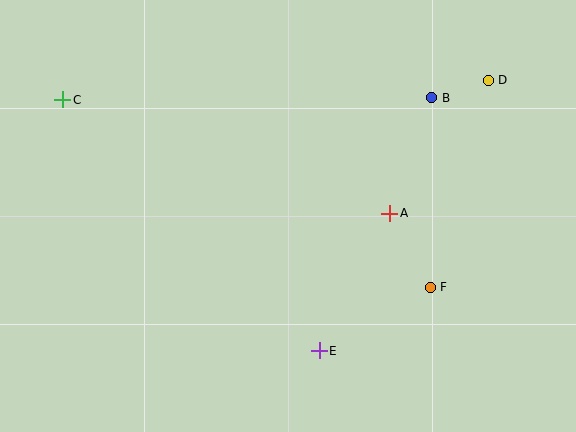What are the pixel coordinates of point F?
Point F is at (430, 287).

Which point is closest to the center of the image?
Point A at (390, 213) is closest to the center.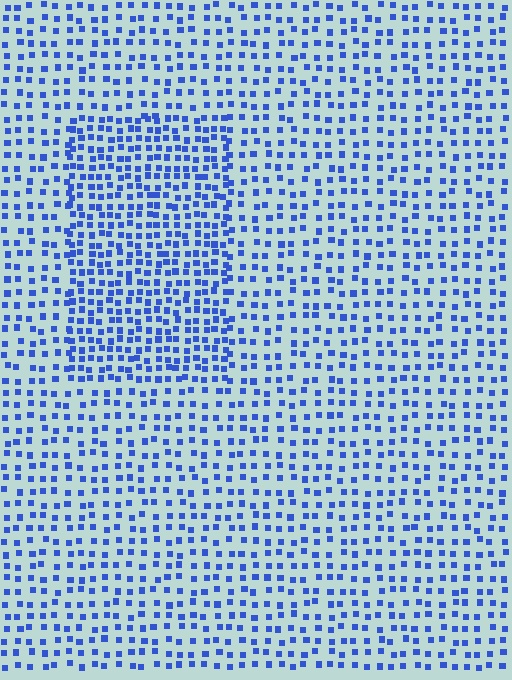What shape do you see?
I see a rectangle.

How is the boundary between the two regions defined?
The boundary is defined by a change in element density (approximately 1.7x ratio). All elements are the same color, size, and shape.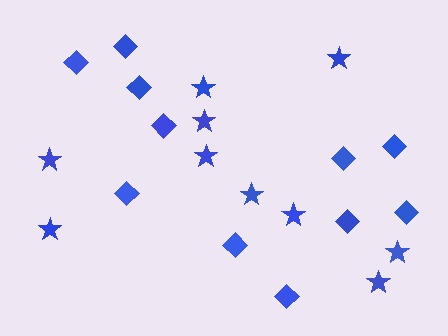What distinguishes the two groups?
There are 2 groups: one group of diamonds (11) and one group of stars (10).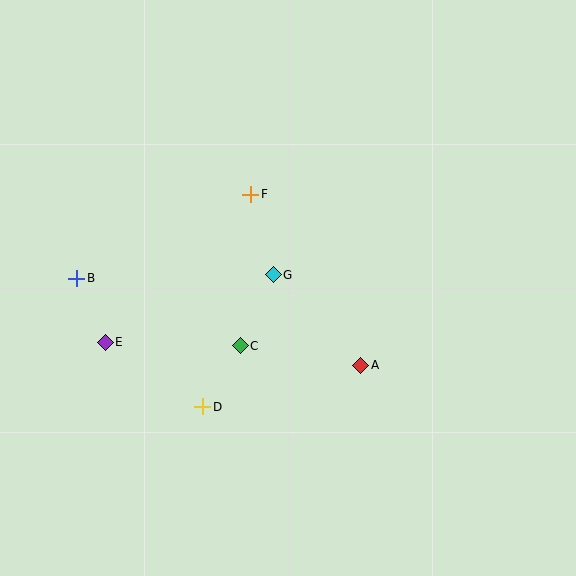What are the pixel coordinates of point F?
Point F is at (251, 194).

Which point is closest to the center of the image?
Point G at (273, 275) is closest to the center.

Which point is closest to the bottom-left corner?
Point E is closest to the bottom-left corner.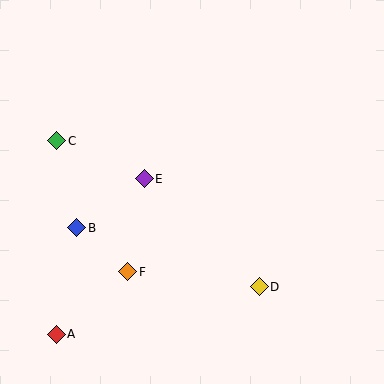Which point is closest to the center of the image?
Point E at (144, 179) is closest to the center.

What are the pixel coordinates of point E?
Point E is at (144, 179).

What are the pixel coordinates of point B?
Point B is at (77, 228).